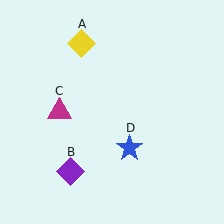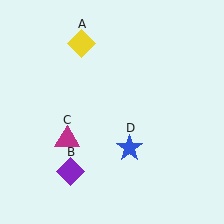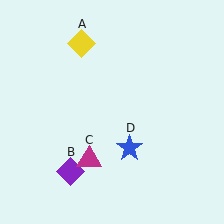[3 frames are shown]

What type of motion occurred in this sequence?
The magenta triangle (object C) rotated counterclockwise around the center of the scene.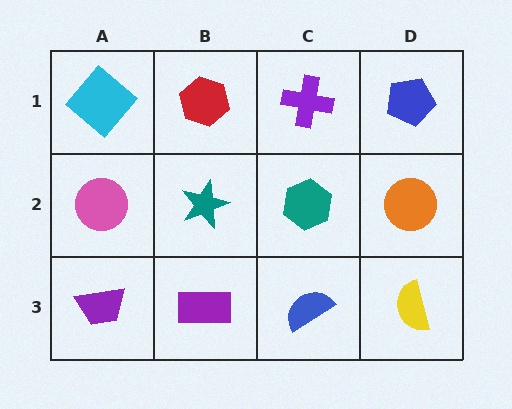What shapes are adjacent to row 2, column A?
A cyan diamond (row 1, column A), a purple trapezoid (row 3, column A), a teal star (row 2, column B).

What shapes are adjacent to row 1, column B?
A teal star (row 2, column B), a cyan diamond (row 1, column A), a purple cross (row 1, column C).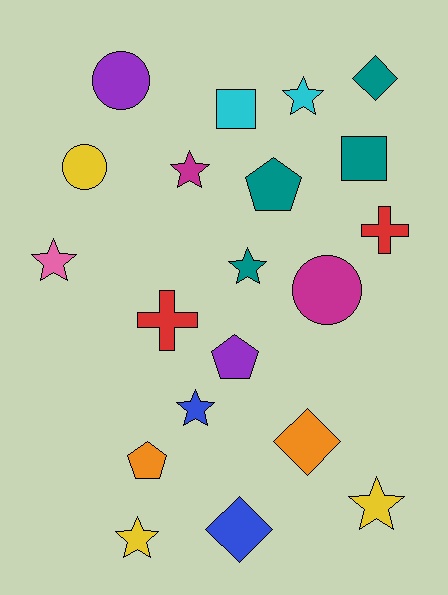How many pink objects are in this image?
There is 1 pink object.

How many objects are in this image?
There are 20 objects.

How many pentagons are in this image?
There are 3 pentagons.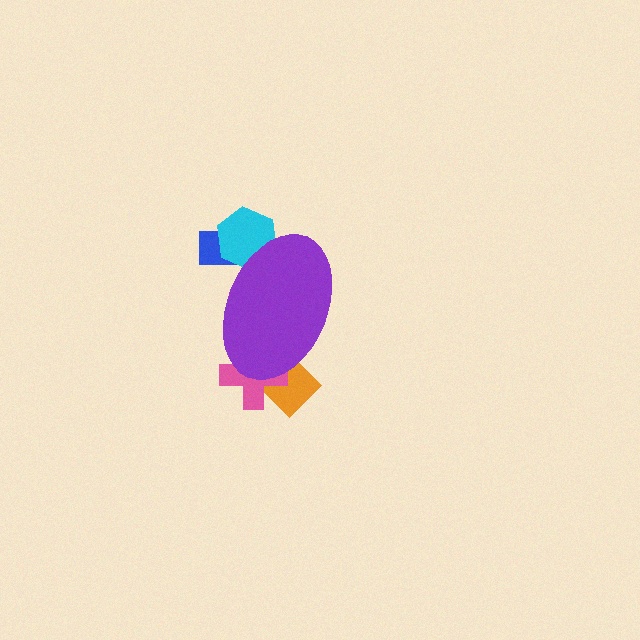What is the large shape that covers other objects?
A purple ellipse.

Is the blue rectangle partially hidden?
Yes, the blue rectangle is partially hidden behind the purple ellipse.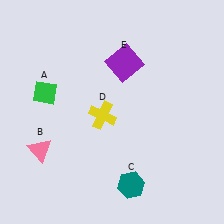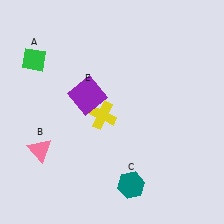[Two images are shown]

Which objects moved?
The objects that moved are: the green diamond (A), the purple square (E).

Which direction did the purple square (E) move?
The purple square (E) moved left.